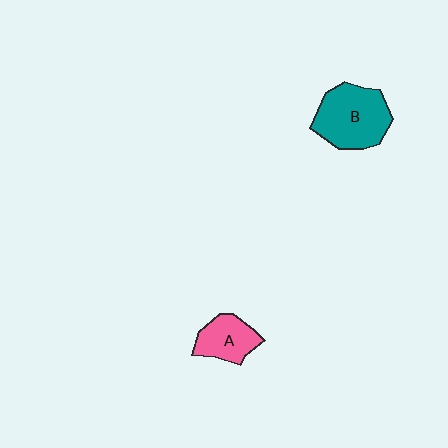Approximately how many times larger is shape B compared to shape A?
Approximately 1.8 times.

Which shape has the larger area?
Shape B (teal).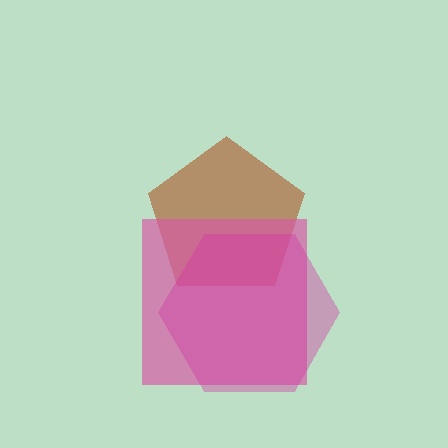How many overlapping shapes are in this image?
There are 3 overlapping shapes in the image.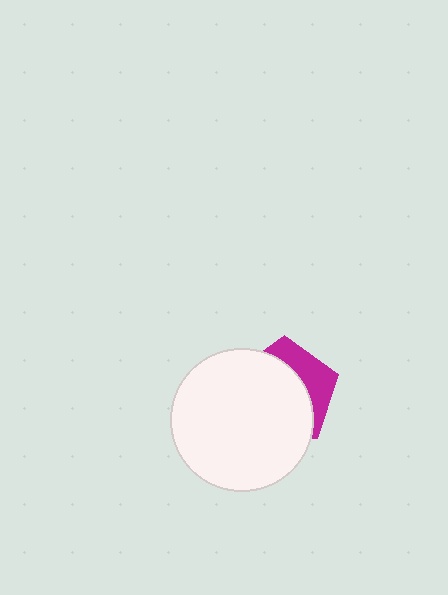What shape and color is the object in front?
The object in front is a white circle.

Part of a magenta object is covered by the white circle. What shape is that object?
It is a pentagon.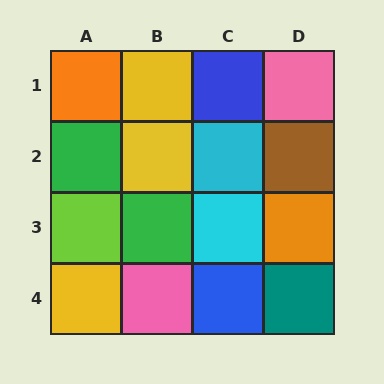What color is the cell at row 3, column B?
Green.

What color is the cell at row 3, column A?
Lime.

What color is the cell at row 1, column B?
Yellow.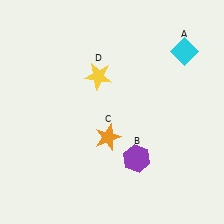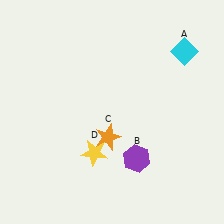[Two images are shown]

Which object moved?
The yellow star (D) moved down.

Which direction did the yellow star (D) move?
The yellow star (D) moved down.